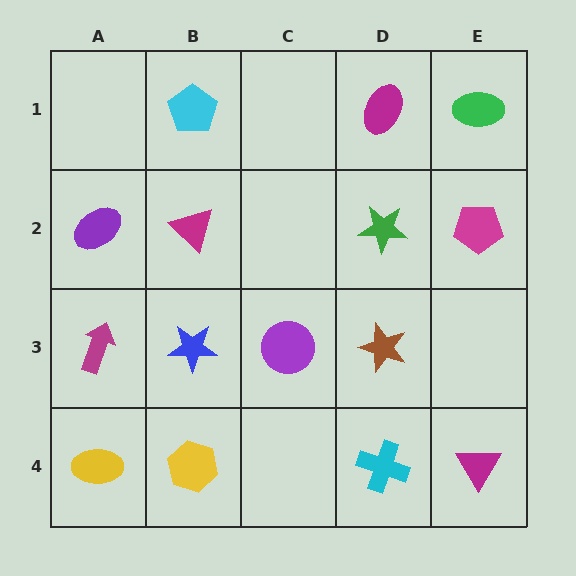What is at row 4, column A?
A yellow ellipse.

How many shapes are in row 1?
3 shapes.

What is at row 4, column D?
A cyan cross.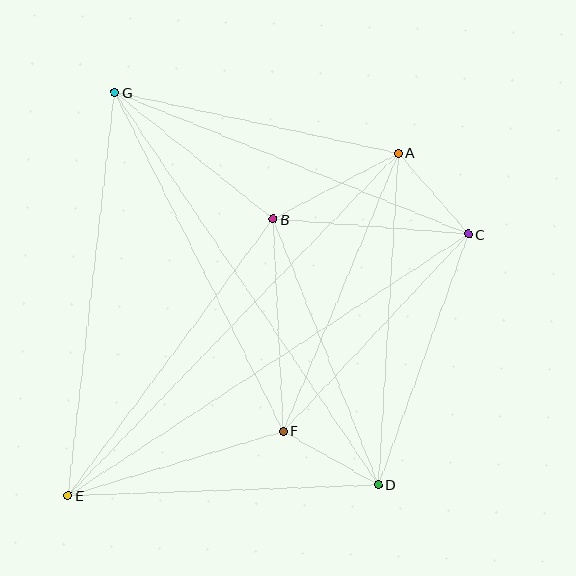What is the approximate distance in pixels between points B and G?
The distance between B and G is approximately 203 pixels.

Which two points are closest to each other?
Points A and C are closest to each other.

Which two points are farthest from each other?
Points C and E are farthest from each other.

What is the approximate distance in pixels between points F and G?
The distance between F and G is approximately 379 pixels.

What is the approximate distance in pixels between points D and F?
The distance between D and F is approximately 109 pixels.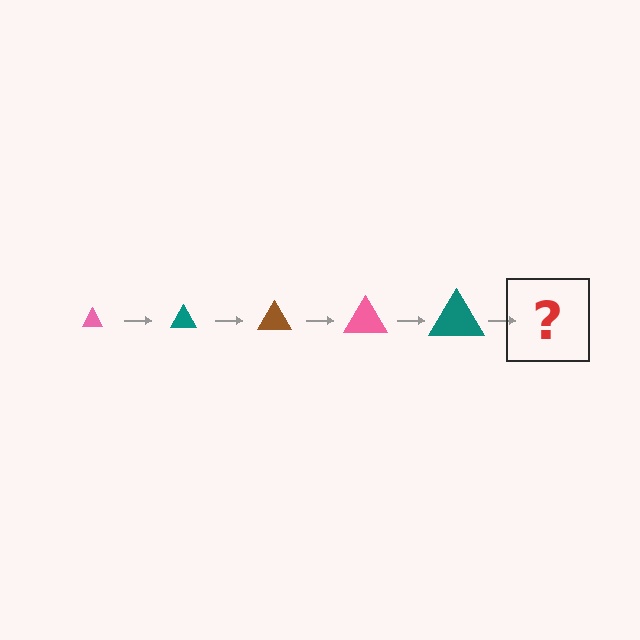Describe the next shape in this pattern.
It should be a brown triangle, larger than the previous one.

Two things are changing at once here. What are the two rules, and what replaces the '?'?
The two rules are that the triangle grows larger each step and the color cycles through pink, teal, and brown. The '?' should be a brown triangle, larger than the previous one.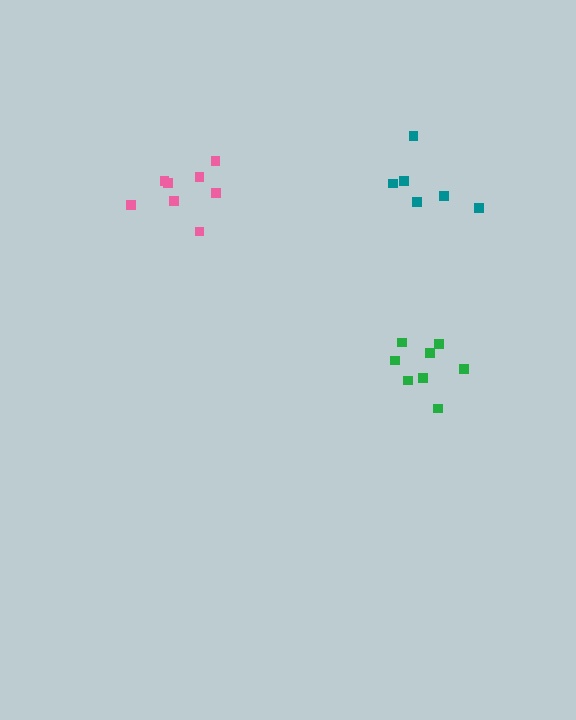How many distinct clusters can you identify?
There are 3 distinct clusters.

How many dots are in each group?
Group 1: 8 dots, Group 2: 8 dots, Group 3: 6 dots (22 total).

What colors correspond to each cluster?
The clusters are colored: green, pink, teal.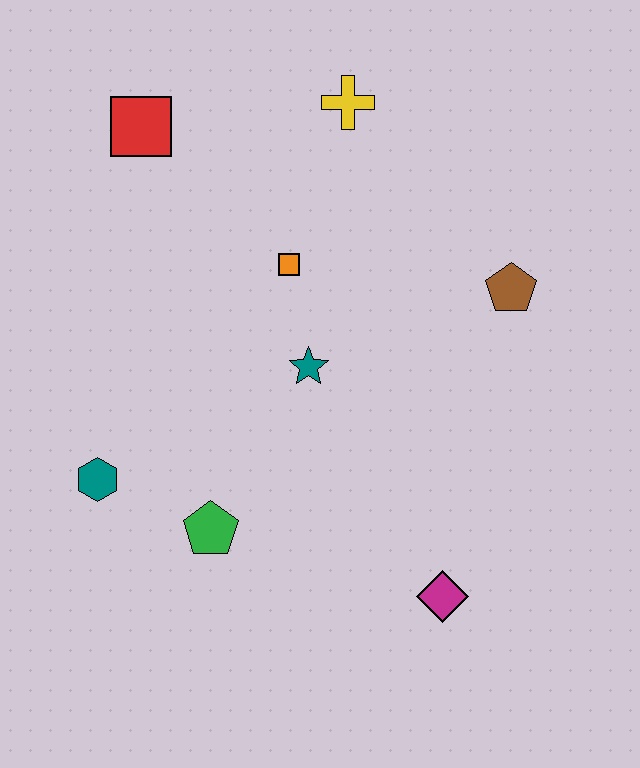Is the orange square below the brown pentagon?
No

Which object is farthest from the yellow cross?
The magenta diamond is farthest from the yellow cross.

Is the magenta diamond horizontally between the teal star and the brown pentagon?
Yes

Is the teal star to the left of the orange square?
No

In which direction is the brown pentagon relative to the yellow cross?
The brown pentagon is below the yellow cross.